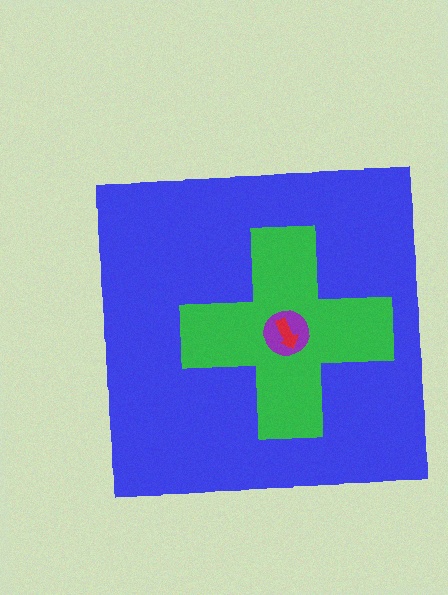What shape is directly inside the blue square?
The green cross.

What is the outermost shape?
The blue square.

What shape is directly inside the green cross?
The purple circle.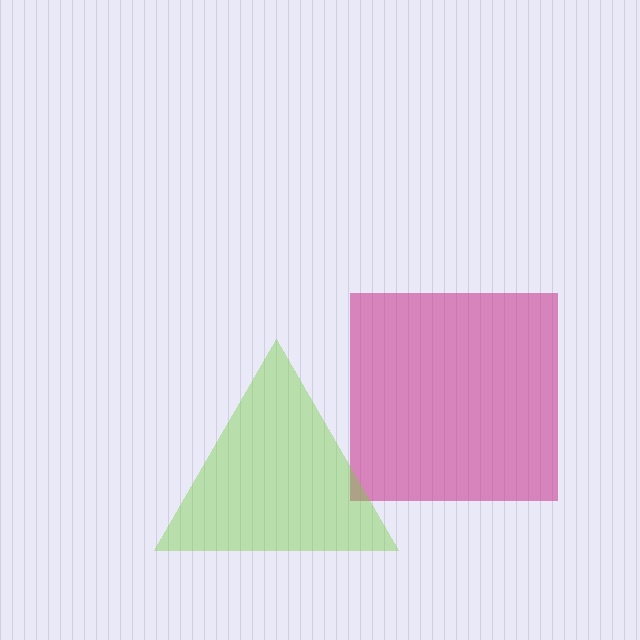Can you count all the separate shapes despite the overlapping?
Yes, there are 2 separate shapes.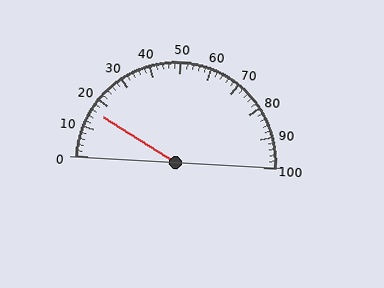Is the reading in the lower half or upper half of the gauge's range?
The reading is in the lower half of the range (0 to 100).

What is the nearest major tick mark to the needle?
The nearest major tick mark is 20.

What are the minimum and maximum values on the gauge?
The gauge ranges from 0 to 100.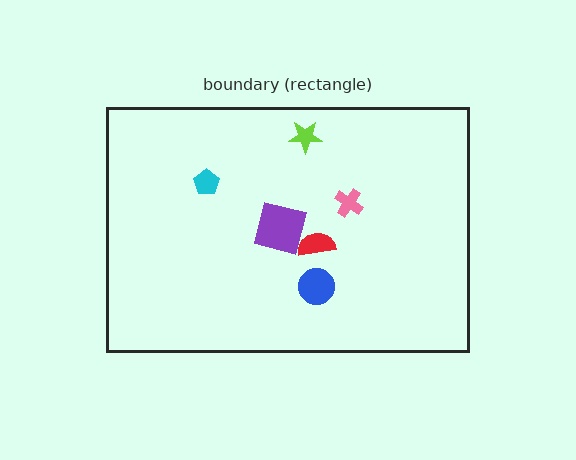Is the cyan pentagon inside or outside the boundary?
Inside.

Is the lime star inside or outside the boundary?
Inside.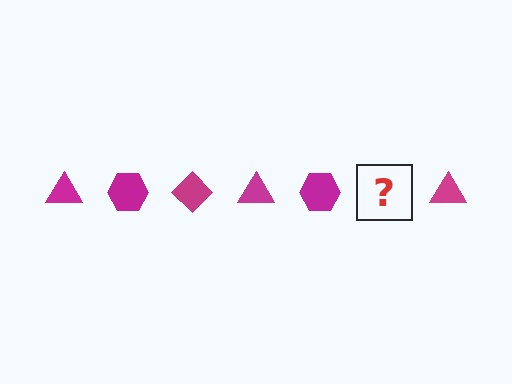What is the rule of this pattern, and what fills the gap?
The rule is that the pattern cycles through triangle, hexagon, diamond shapes in magenta. The gap should be filled with a magenta diamond.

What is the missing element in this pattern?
The missing element is a magenta diamond.